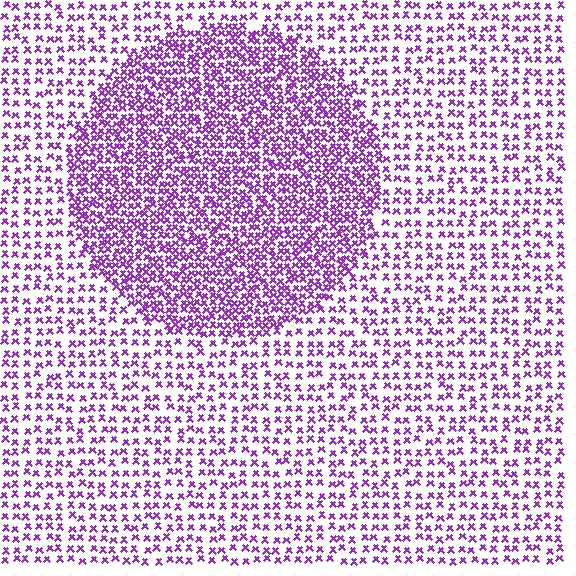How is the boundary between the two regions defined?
The boundary is defined by a change in element density (approximately 2.1x ratio). All elements are the same color, size, and shape.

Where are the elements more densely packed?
The elements are more densely packed inside the circle boundary.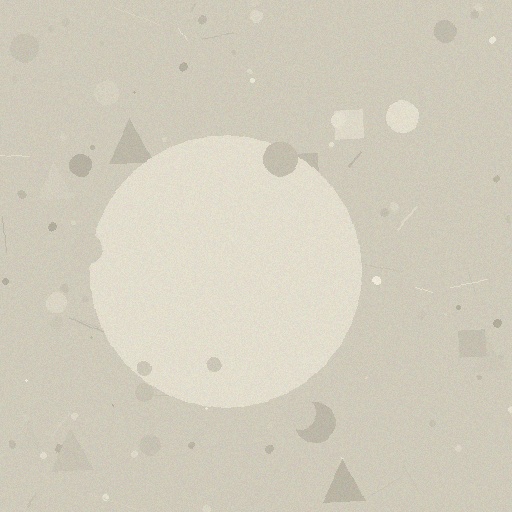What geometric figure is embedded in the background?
A circle is embedded in the background.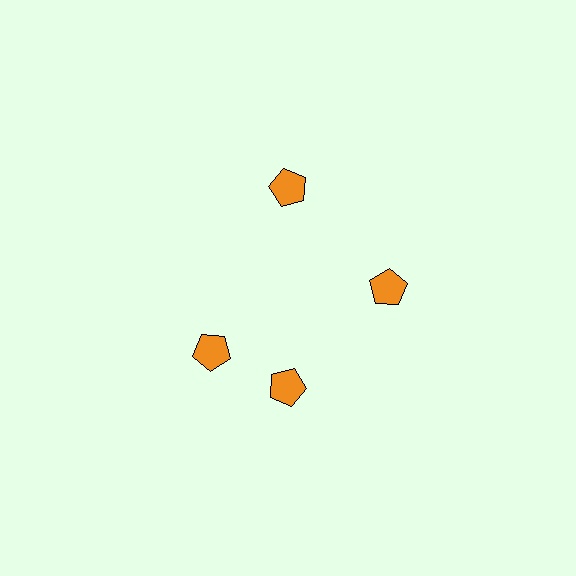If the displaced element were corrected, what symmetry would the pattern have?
It would have 4-fold rotational symmetry — the pattern would map onto itself every 90 degrees.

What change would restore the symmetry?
The symmetry would be restored by rotating it back into even spacing with its neighbors so that all 4 pentagons sit at equal angles and equal distance from the center.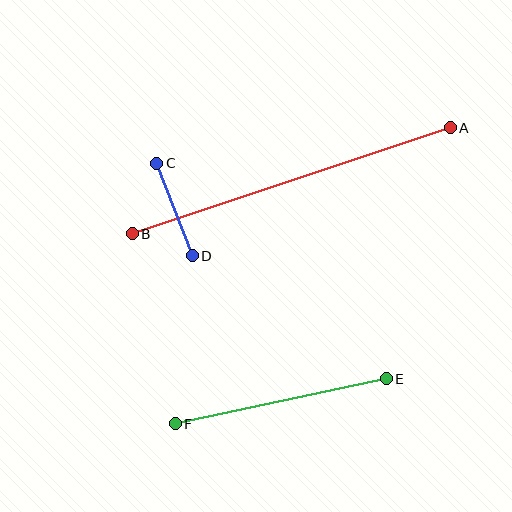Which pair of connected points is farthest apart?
Points A and B are farthest apart.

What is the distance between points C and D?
The distance is approximately 99 pixels.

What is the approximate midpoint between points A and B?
The midpoint is at approximately (291, 181) pixels.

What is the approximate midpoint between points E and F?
The midpoint is at approximately (281, 401) pixels.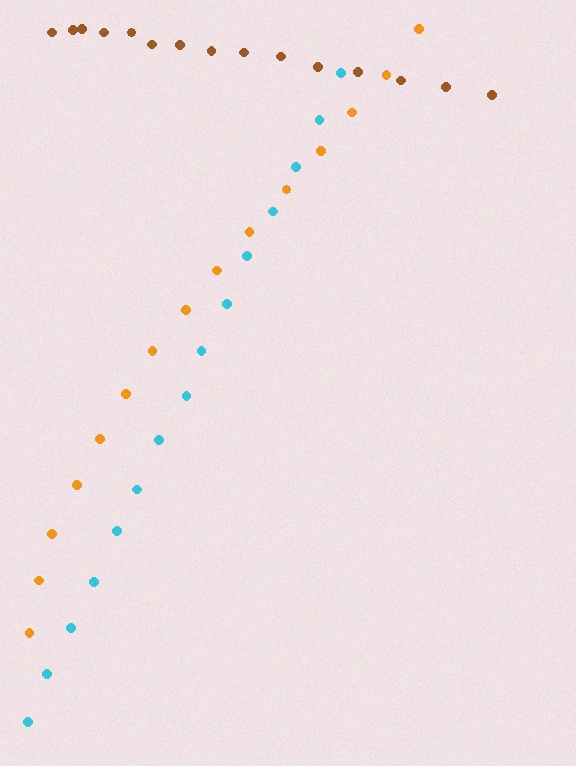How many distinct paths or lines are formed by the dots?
There are 3 distinct paths.